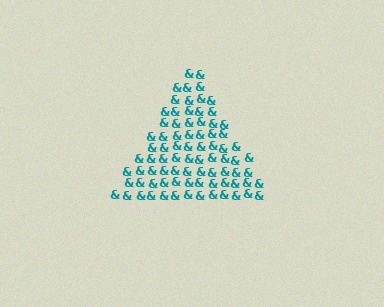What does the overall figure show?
The overall figure shows a triangle.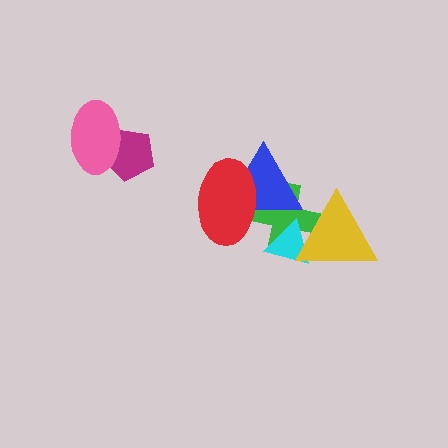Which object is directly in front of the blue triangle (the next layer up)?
The cyan triangle is directly in front of the blue triangle.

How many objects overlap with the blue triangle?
3 objects overlap with the blue triangle.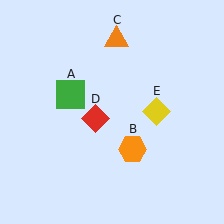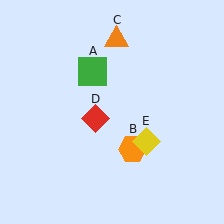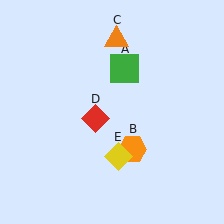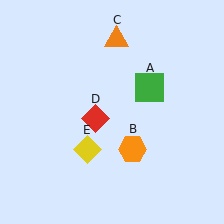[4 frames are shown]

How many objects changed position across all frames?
2 objects changed position: green square (object A), yellow diamond (object E).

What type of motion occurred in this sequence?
The green square (object A), yellow diamond (object E) rotated clockwise around the center of the scene.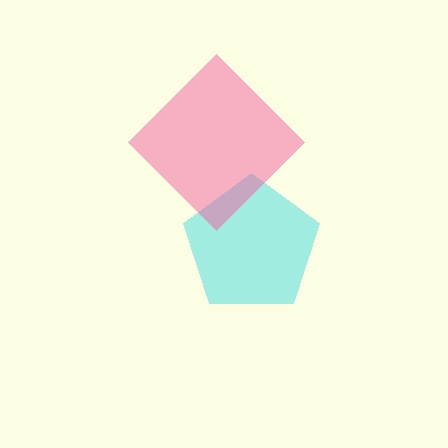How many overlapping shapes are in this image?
There are 2 overlapping shapes in the image.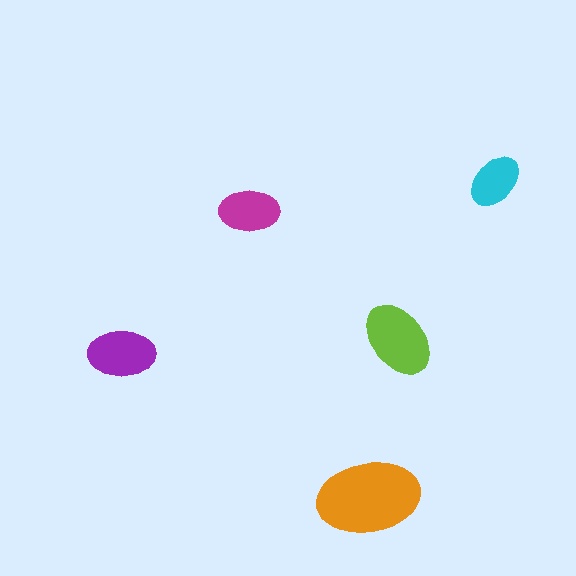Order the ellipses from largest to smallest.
the orange one, the lime one, the purple one, the magenta one, the cyan one.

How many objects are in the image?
There are 5 objects in the image.